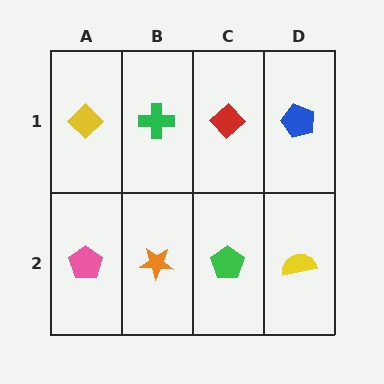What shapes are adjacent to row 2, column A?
A yellow diamond (row 1, column A), an orange star (row 2, column B).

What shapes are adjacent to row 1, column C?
A green pentagon (row 2, column C), a green cross (row 1, column B), a blue pentagon (row 1, column D).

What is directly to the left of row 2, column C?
An orange star.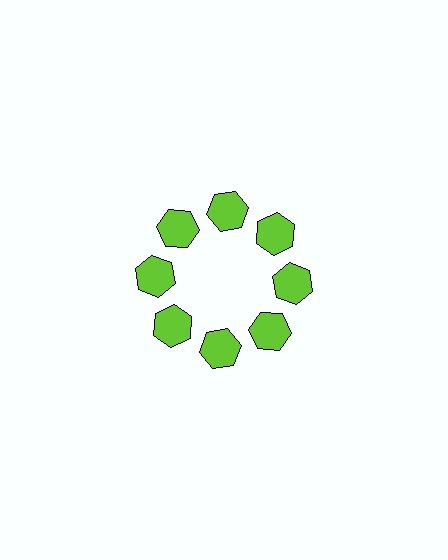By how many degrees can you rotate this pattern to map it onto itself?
The pattern maps onto itself every 45 degrees of rotation.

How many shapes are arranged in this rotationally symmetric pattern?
There are 8 shapes, arranged in 8 groups of 1.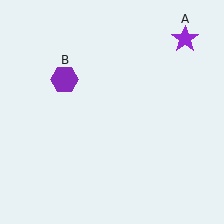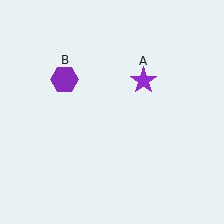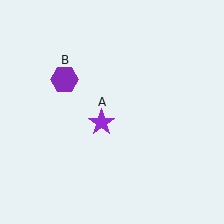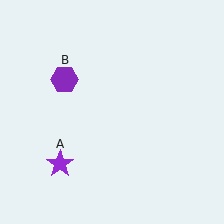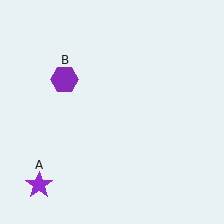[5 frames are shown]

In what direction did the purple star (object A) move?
The purple star (object A) moved down and to the left.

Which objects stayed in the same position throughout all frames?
Purple hexagon (object B) remained stationary.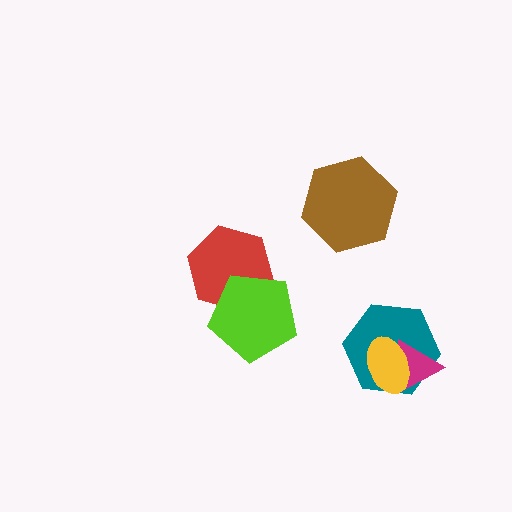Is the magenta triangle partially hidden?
Yes, it is partially covered by another shape.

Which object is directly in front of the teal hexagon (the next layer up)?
The magenta triangle is directly in front of the teal hexagon.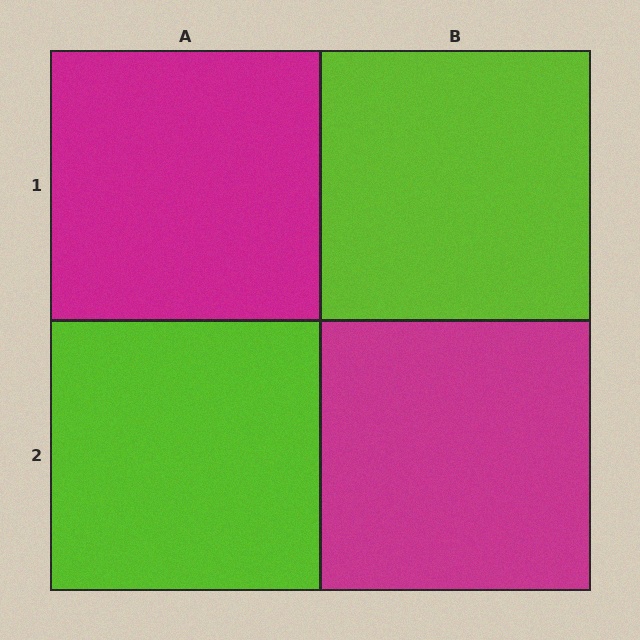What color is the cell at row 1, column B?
Lime.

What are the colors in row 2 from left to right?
Lime, magenta.